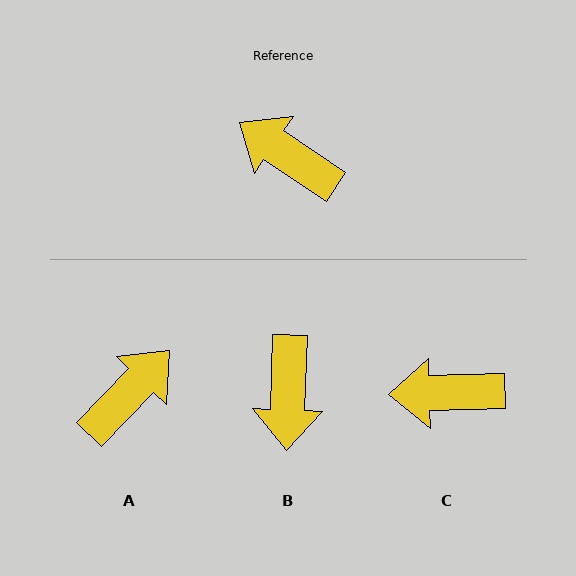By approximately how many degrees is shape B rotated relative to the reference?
Approximately 122 degrees counter-clockwise.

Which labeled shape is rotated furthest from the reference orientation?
B, about 122 degrees away.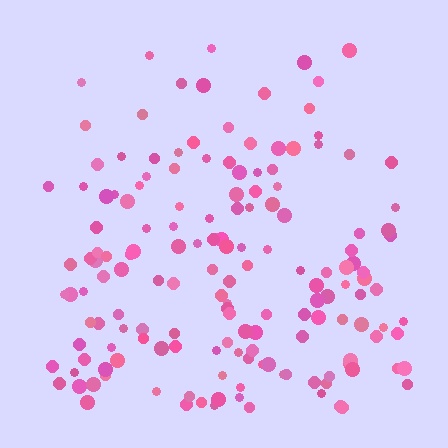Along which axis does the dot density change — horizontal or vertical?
Vertical.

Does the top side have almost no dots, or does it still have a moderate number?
Still a moderate number, just noticeably fewer than the bottom.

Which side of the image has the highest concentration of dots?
The bottom.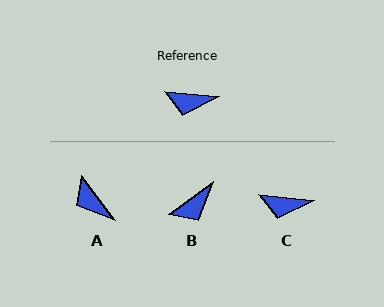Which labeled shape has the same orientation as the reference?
C.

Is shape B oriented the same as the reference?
No, it is off by about 41 degrees.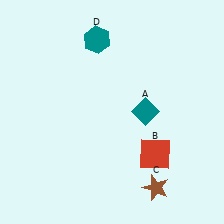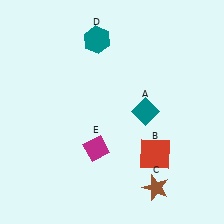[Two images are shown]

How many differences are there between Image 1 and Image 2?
There is 1 difference between the two images.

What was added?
A magenta diamond (E) was added in Image 2.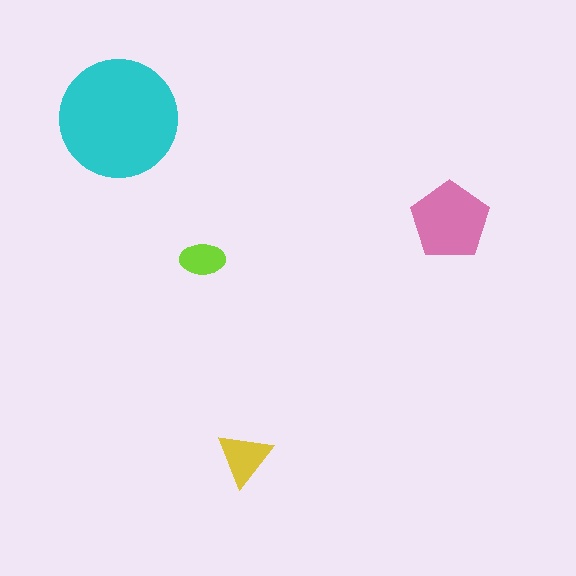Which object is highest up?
The cyan circle is topmost.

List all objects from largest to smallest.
The cyan circle, the pink pentagon, the yellow triangle, the lime ellipse.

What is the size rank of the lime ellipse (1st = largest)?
4th.